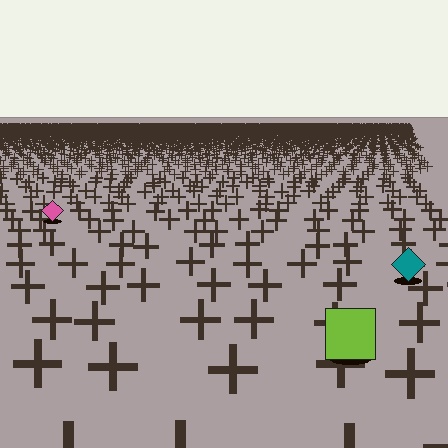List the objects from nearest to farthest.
From nearest to farthest: the lime square, the teal diamond, the pink diamond.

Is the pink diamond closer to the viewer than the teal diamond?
No. The teal diamond is closer — you can tell from the texture gradient: the ground texture is coarser near it.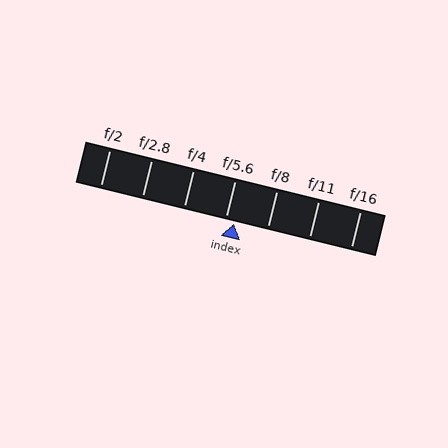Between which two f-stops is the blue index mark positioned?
The index mark is between f/5.6 and f/8.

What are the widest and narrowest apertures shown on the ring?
The widest aperture shown is f/2 and the narrowest is f/16.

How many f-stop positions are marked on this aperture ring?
There are 7 f-stop positions marked.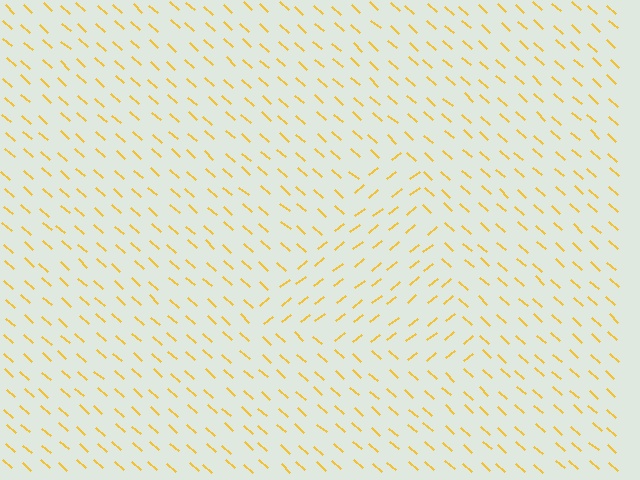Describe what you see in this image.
The image is filled with small yellow line segments. A triangle region in the image has lines oriented differently from the surrounding lines, creating a visible texture boundary.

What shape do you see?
I see a triangle.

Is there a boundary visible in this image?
Yes, there is a texture boundary formed by a change in line orientation.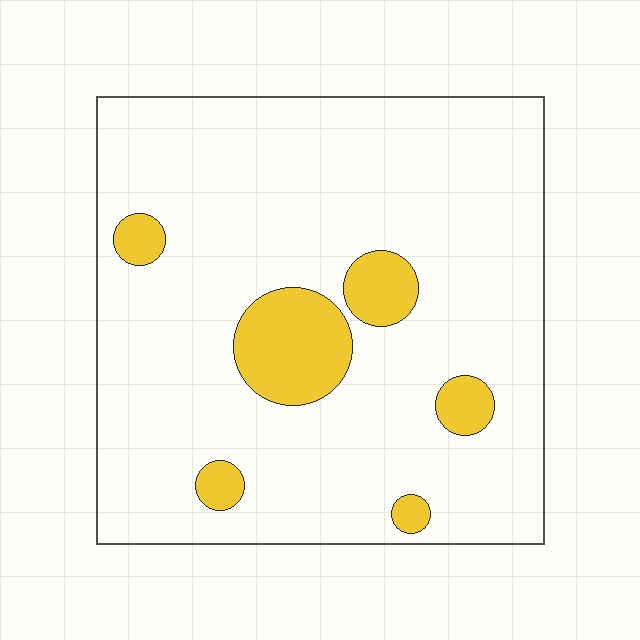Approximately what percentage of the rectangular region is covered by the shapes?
Approximately 10%.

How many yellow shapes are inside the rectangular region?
6.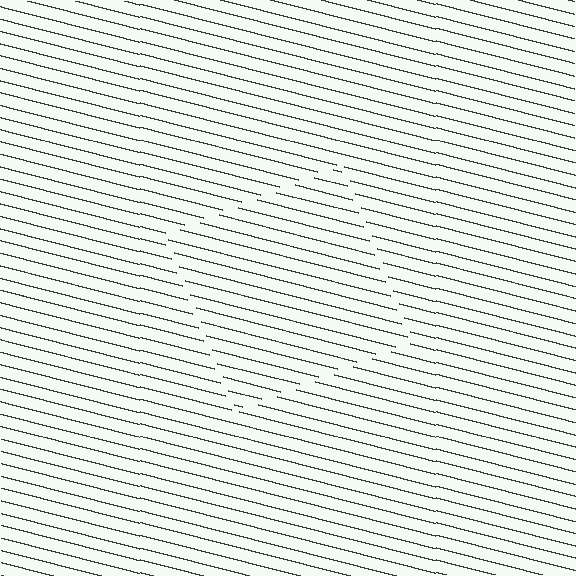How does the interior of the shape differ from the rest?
The interior of the shape contains the same grating, shifted by half a period — the contour is defined by the phase discontinuity where line-ends from the inner and outer gratings abut.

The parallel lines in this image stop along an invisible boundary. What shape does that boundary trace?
An illusory square. The interior of the shape contains the same grating, shifted by half a period — the contour is defined by the phase discontinuity where line-ends from the inner and outer gratings abut.